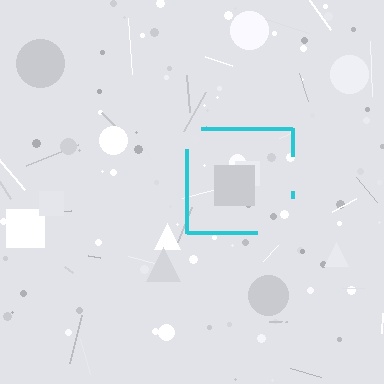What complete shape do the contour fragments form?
The contour fragments form a square.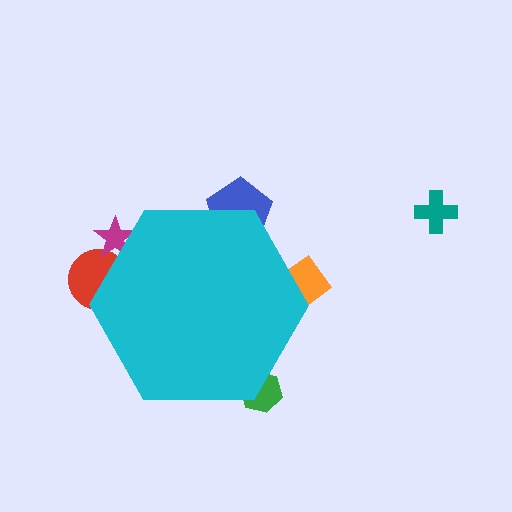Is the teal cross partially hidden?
No, the teal cross is fully visible.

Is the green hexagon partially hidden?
Yes, the green hexagon is partially hidden behind the cyan hexagon.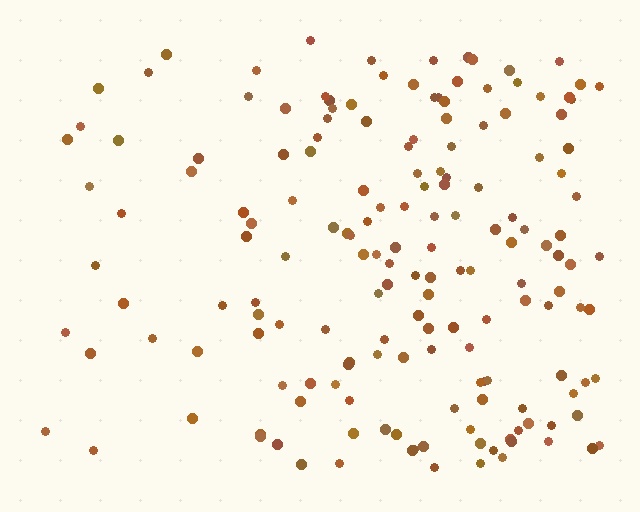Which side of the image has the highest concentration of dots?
The right.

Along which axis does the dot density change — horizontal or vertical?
Horizontal.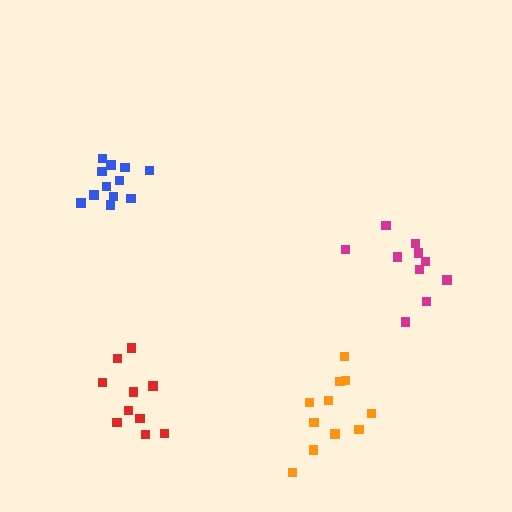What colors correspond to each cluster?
The clusters are colored: magenta, red, orange, blue.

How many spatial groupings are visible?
There are 4 spatial groupings.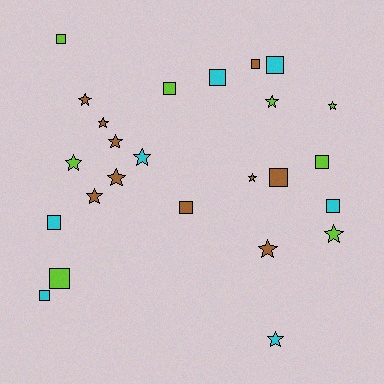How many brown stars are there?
There are 7 brown stars.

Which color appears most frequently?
Brown, with 10 objects.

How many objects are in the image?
There are 25 objects.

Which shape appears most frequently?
Star, with 13 objects.